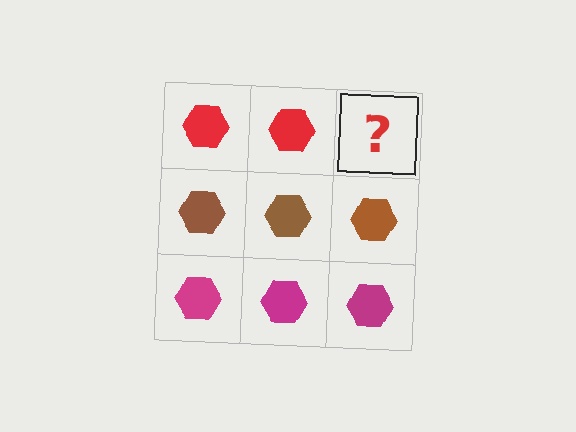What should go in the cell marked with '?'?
The missing cell should contain a red hexagon.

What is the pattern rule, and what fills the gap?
The rule is that each row has a consistent color. The gap should be filled with a red hexagon.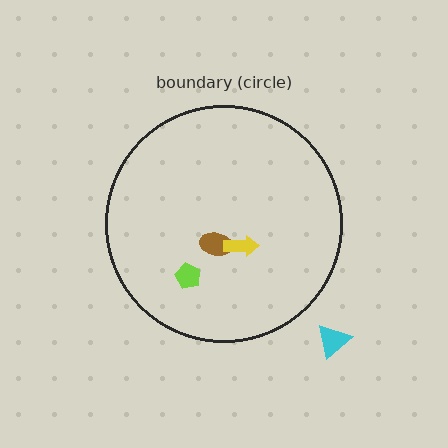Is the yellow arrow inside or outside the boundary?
Inside.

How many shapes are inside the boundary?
3 inside, 1 outside.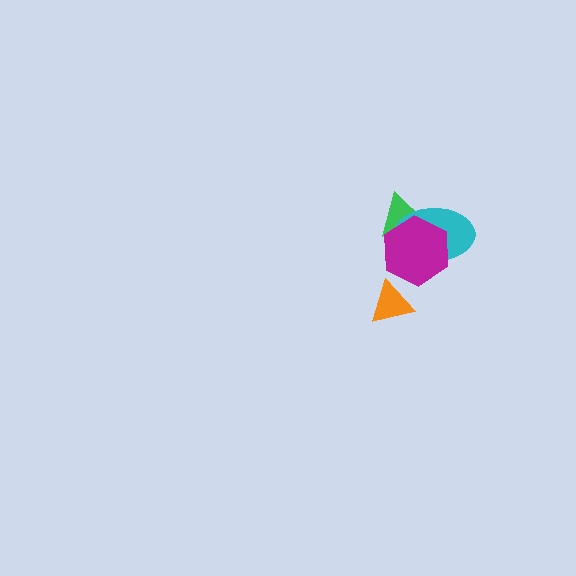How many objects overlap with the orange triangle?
0 objects overlap with the orange triangle.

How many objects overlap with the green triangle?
2 objects overlap with the green triangle.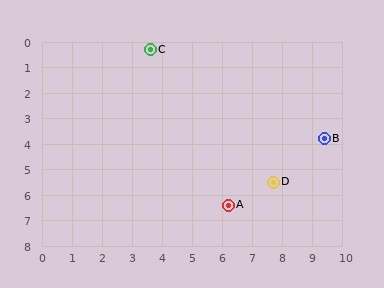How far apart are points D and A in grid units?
Points D and A are about 1.7 grid units apart.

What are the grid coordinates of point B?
Point B is at approximately (9.4, 3.8).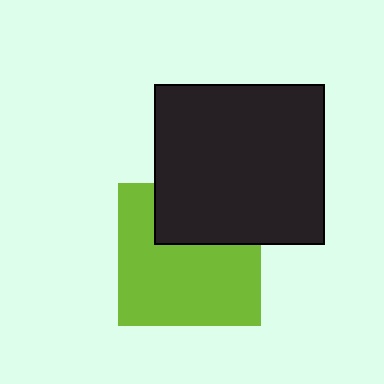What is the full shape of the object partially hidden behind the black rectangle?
The partially hidden object is a lime square.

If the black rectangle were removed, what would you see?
You would see the complete lime square.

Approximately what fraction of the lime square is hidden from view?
Roughly 33% of the lime square is hidden behind the black rectangle.